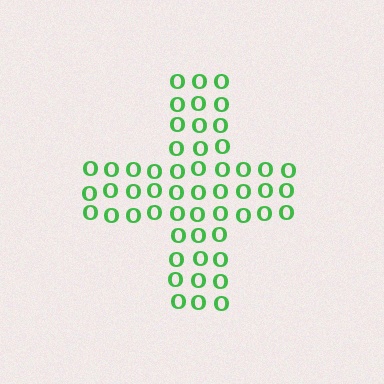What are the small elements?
The small elements are letter O's.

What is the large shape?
The large shape is a cross.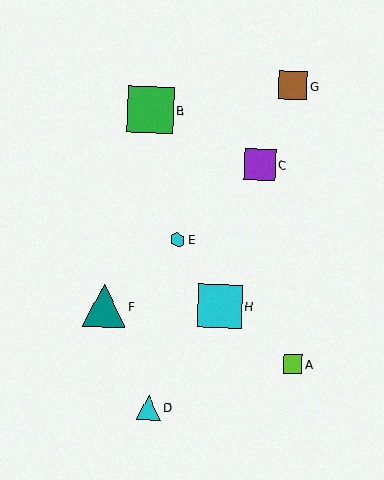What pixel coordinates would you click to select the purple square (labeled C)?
Click at (260, 165) to select the purple square C.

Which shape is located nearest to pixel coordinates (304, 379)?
The lime square (labeled A) at (293, 364) is nearest to that location.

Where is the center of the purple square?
The center of the purple square is at (260, 165).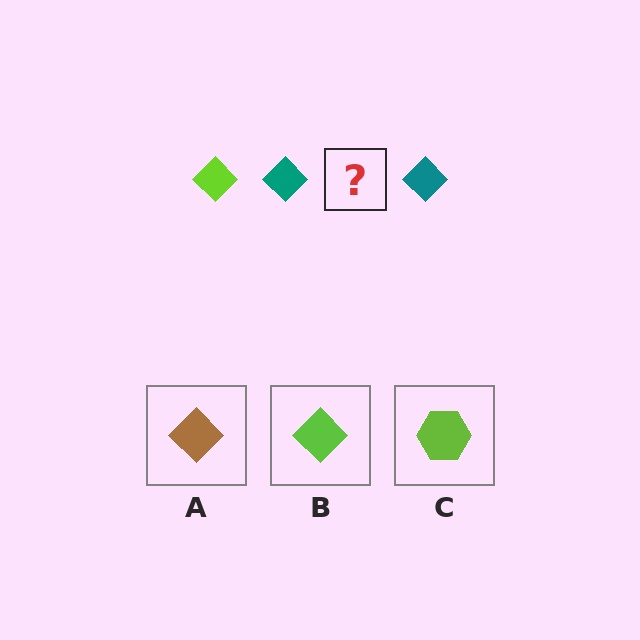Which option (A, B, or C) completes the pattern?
B.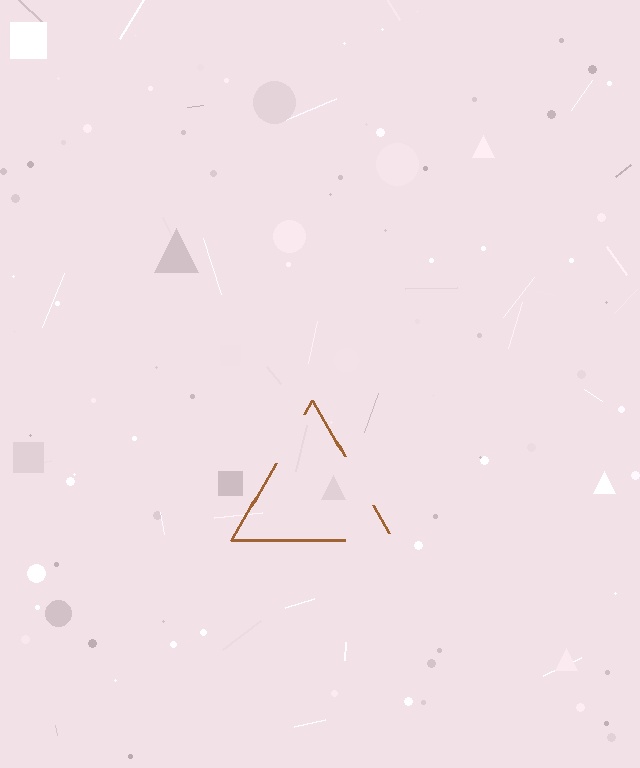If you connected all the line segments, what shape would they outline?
They would outline a triangle.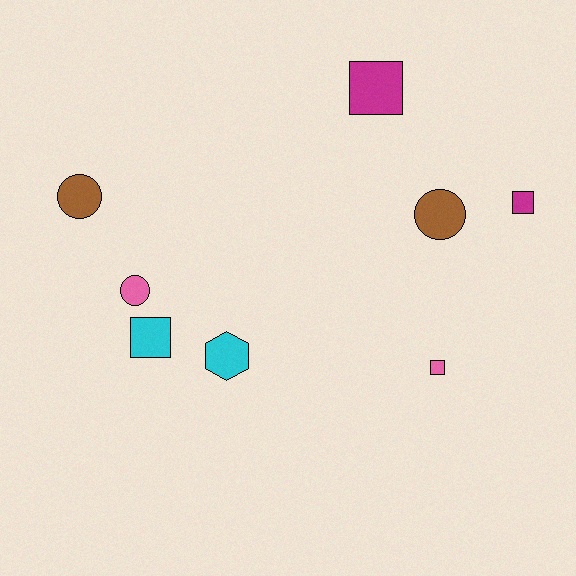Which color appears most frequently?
Pink, with 2 objects.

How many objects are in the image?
There are 8 objects.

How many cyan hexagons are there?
There is 1 cyan hexagon.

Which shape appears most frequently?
Square, with 4 objects.